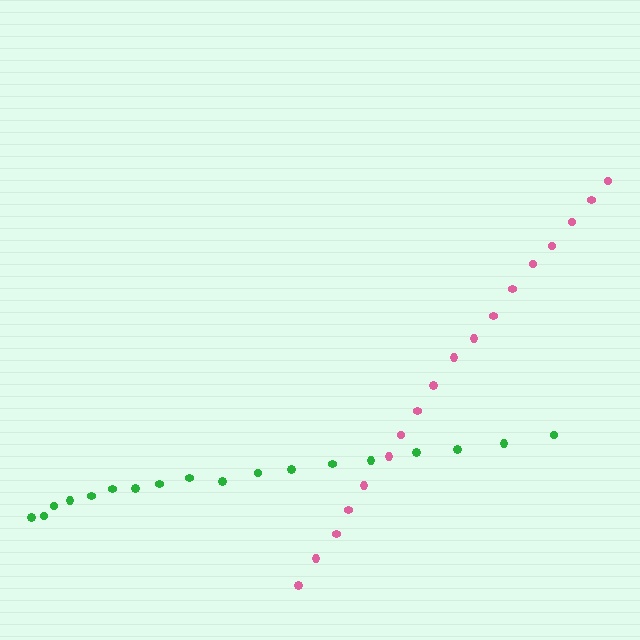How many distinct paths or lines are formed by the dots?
There are 2 distinct paths.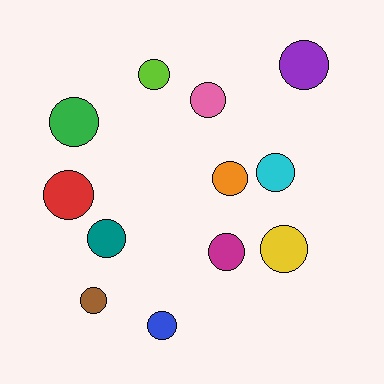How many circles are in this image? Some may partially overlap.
There are 12 circles.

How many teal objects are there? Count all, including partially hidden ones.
There is 1 teal object.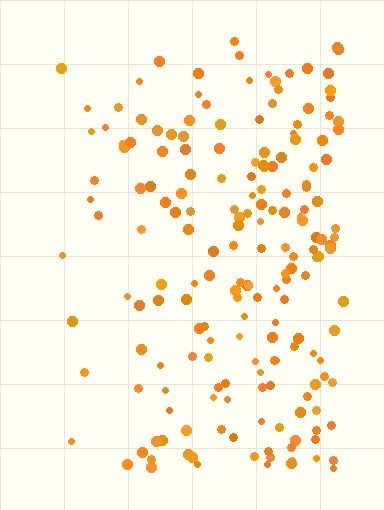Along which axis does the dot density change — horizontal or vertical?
Horizontal.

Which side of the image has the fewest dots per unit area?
The left.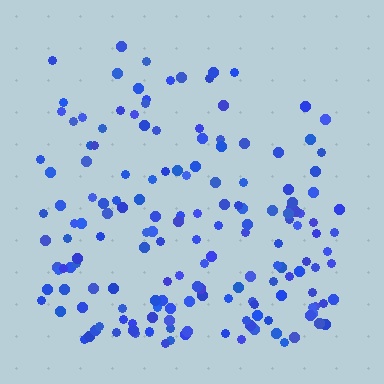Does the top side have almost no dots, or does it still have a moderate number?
Still a moderate number, just noticeably fewer than the bottom.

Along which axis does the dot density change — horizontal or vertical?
Vertical.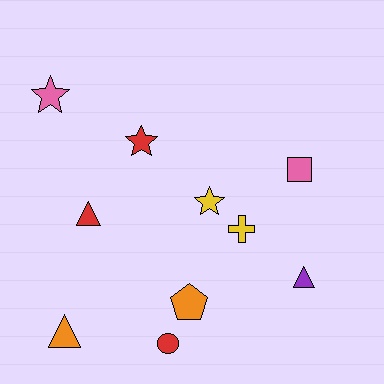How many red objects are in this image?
There are 3 red objects.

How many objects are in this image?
There are 10 objects.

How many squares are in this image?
There is 1 square.